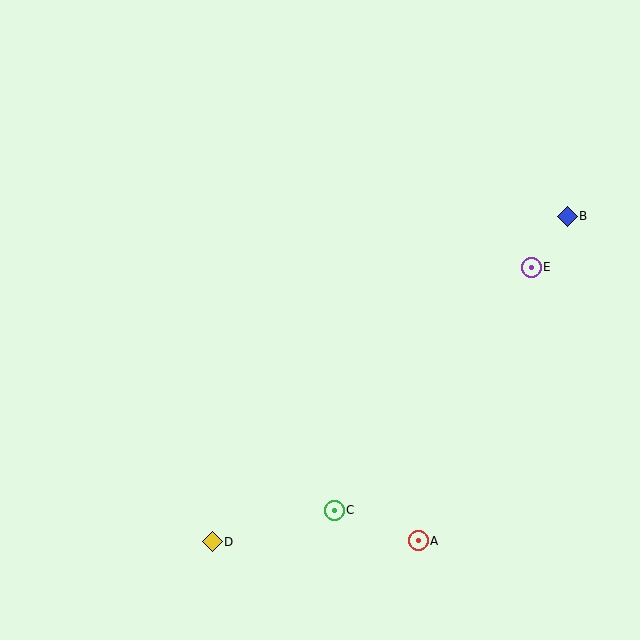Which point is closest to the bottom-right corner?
Point A is closest to the bottom-right corner.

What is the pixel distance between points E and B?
The distance between E and B is 63 pixels.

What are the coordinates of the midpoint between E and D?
The midpoint between E and D is at (372, 404).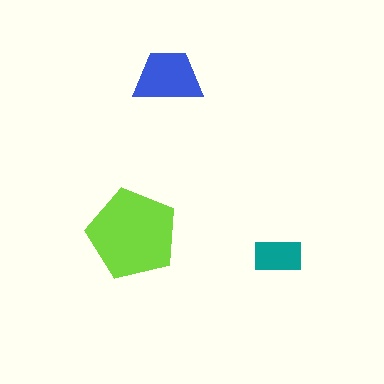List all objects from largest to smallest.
The lime pentagon, the blue trapezoid, the teal rectangle.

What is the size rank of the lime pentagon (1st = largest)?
1st.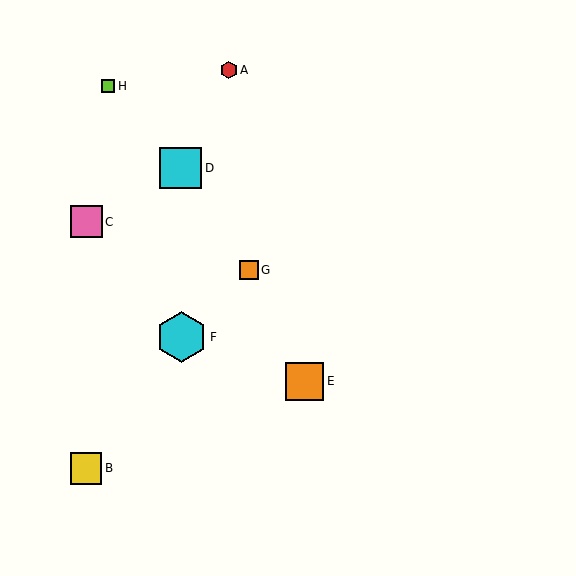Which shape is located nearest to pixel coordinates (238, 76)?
The red hexagon (labeled A) at (229, 70) is nearest to that location.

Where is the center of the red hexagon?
The center of the red hexagon is at (229, 70).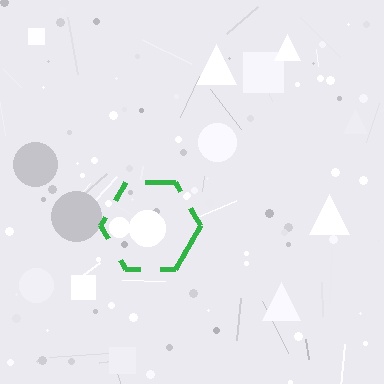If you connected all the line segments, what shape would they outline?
They would outline a hexagon.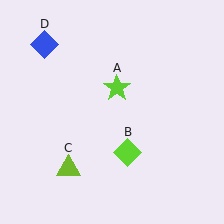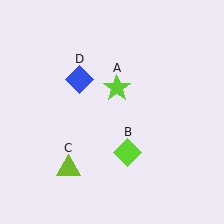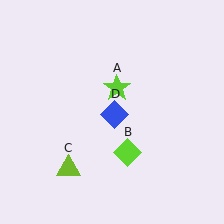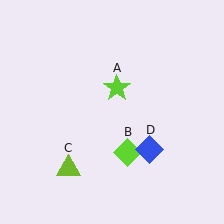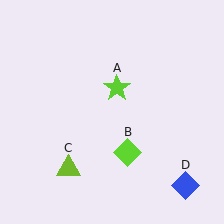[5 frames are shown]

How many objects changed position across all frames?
1 object changed position: blue diamond (object D).